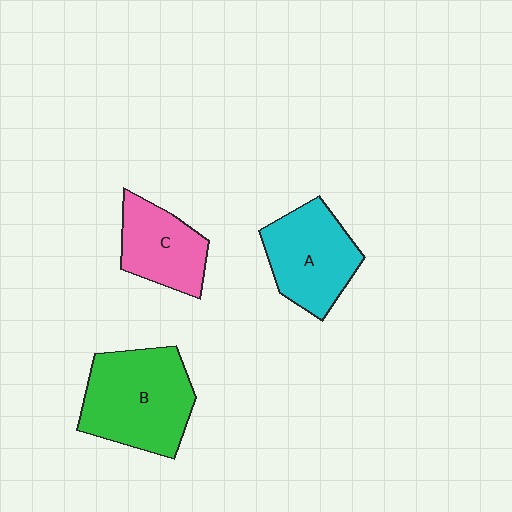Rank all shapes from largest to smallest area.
From largest to smallest: B (green), A (cyan), C (pink).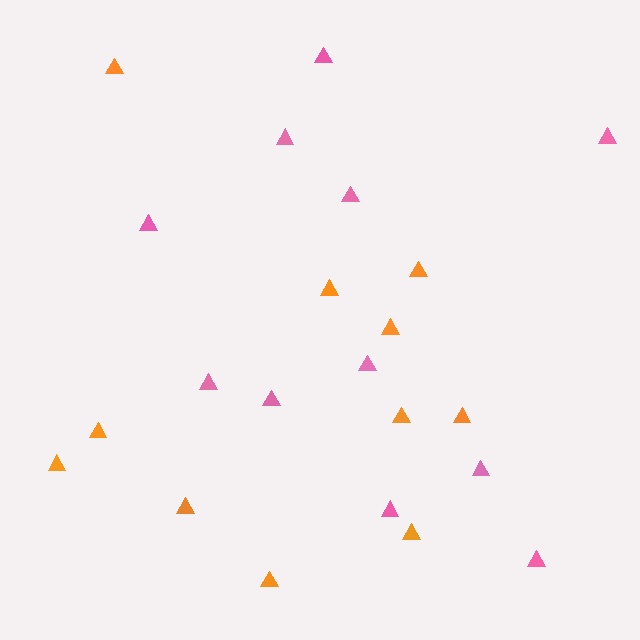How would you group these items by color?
There are 2 groups: one group of pink triangles (11) and one group of orange triangles (11).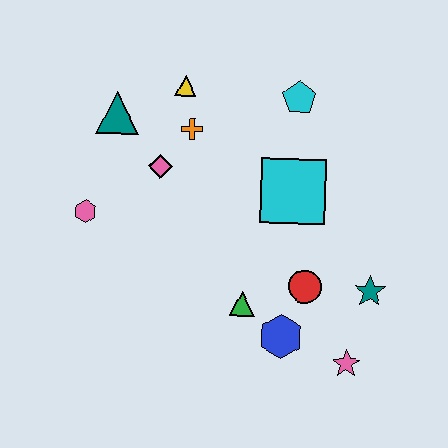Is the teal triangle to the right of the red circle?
No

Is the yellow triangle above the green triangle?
Yes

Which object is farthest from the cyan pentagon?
The pink star is farthest from the cyan pentagon.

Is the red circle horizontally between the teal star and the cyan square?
Yes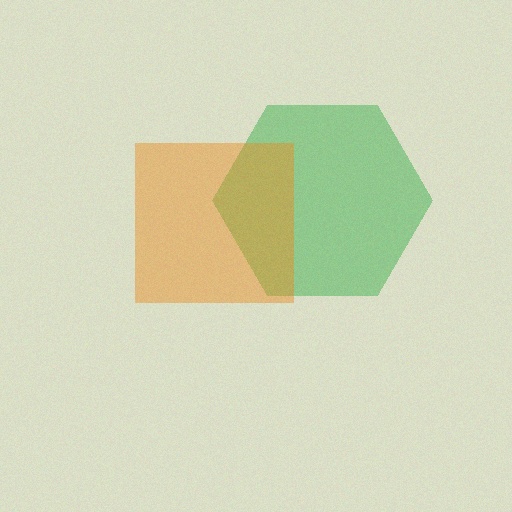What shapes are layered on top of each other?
The layered shapes are: a green hexagon, an orange square.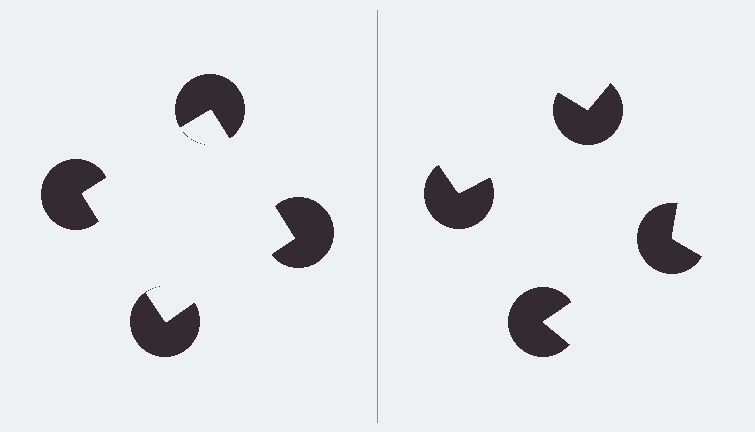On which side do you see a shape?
An illusory square appears on the left side. On the right side the wedge cuts are rotated, so no coherent shape forms.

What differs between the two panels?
The pac-man discs are positioned identically on both sides; only the wedge orientations differ. On the left they align to a square; on the right they are misaligned.